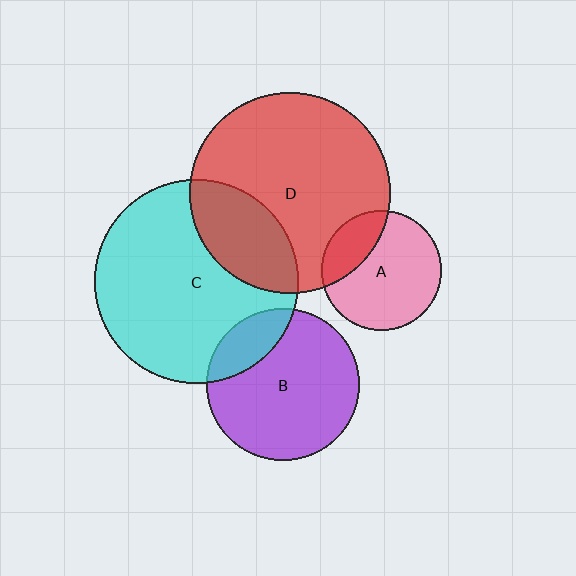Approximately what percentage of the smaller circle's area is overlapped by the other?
Approximately 25%.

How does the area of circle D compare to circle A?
Approximately 2.8 times.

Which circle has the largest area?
Circle C (cyan).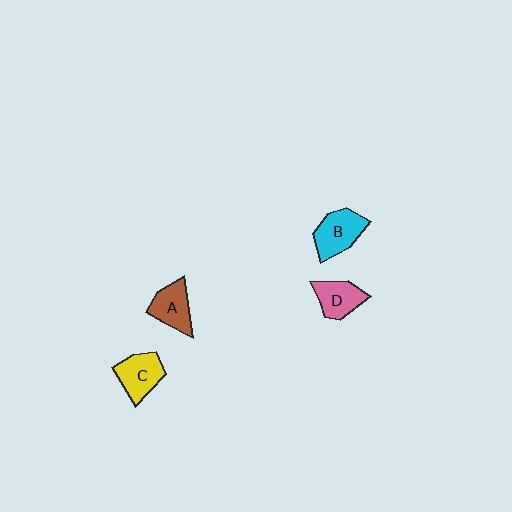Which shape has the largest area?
Shape B (cyan).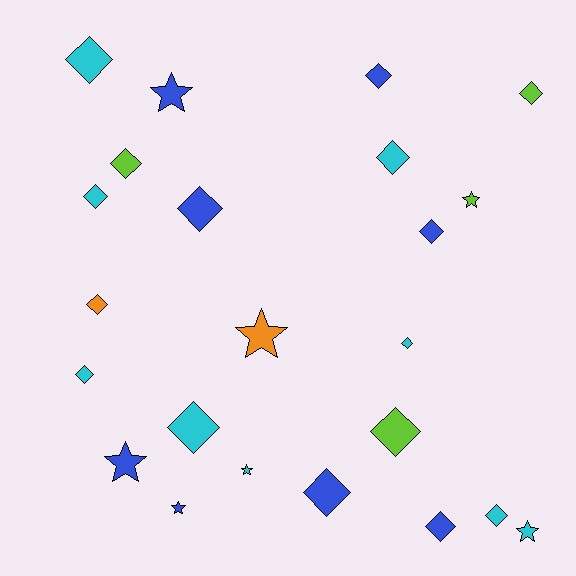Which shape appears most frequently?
Diamond, with 16 objects.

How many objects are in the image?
There are 23 objects.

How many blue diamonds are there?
There are 5 blue diamonds.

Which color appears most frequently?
Cyan, with 9 objects.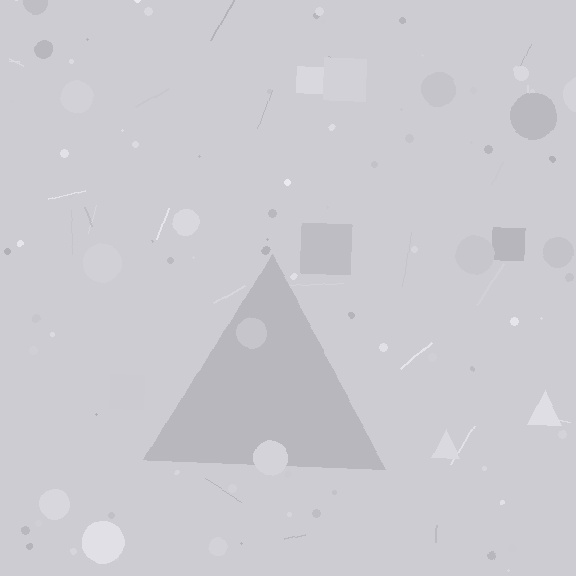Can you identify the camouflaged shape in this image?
The camouflaged shape is a triangle.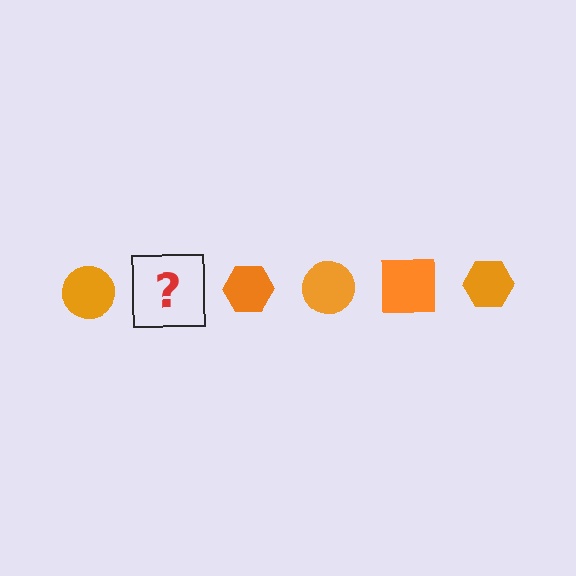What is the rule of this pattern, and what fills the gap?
The rule is that the pattern cycles through circle, square, hexagon shapes in orange. The gap should be filled with an orange square.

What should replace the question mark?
The question mark should be replaced with an orange square.